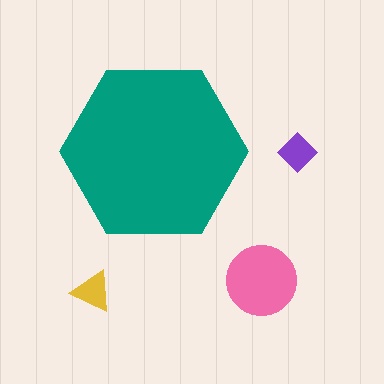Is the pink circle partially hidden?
No, the pink circle is fully visible.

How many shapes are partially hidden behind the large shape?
0 shapes are partially hidden.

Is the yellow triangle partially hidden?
No, the yellow triangle is fully visible.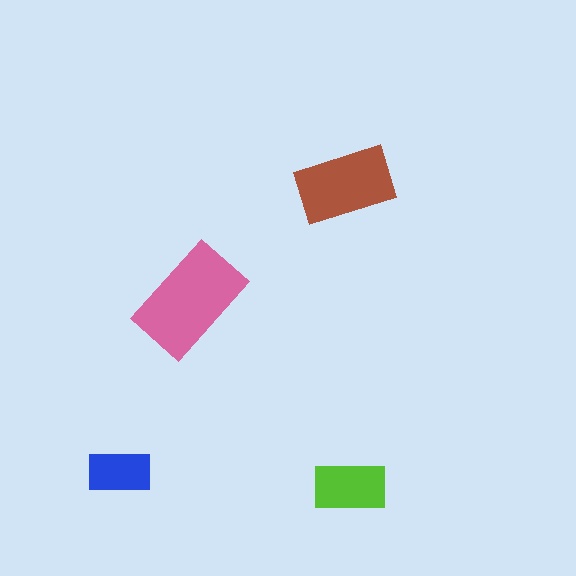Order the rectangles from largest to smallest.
the pink one, the brown one, the lime one, the blue one.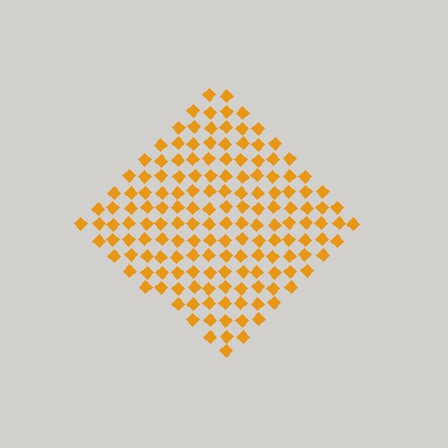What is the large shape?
The large shape is a diamond.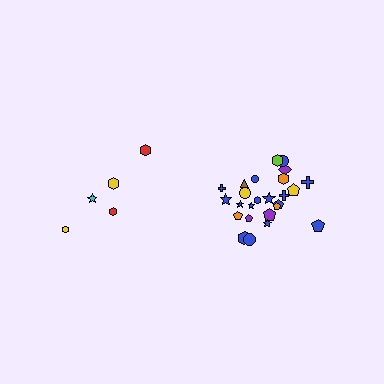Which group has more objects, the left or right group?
The right group.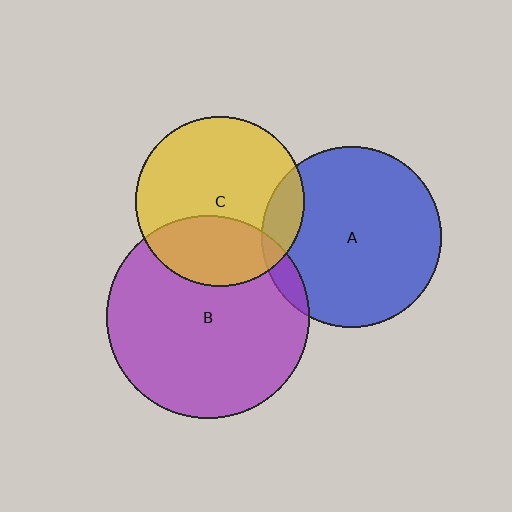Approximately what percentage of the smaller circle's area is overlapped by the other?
Approximately 5%.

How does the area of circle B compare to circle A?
Approximately 1.3 times.